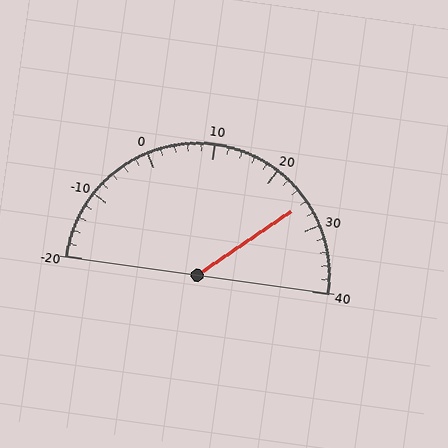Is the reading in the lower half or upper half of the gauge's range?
The reading is in the upper half of the range (-20 to 40).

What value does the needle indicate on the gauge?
The needle indicates approximately 26.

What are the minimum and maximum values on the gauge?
The gauge ranges from -20 to 40.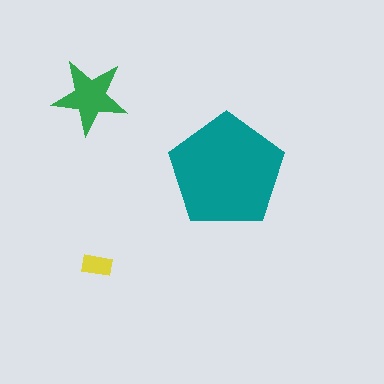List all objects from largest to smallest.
The teal pentagon, the green star, the yellow rectangle.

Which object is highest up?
The green star is topmost.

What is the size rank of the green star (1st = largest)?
2nd.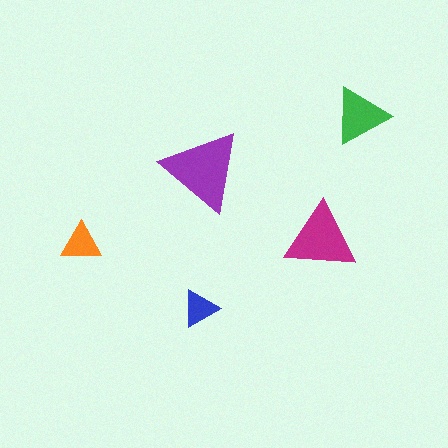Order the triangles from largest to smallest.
the purple one, the magenta one, the green one, the orange one, the blue one.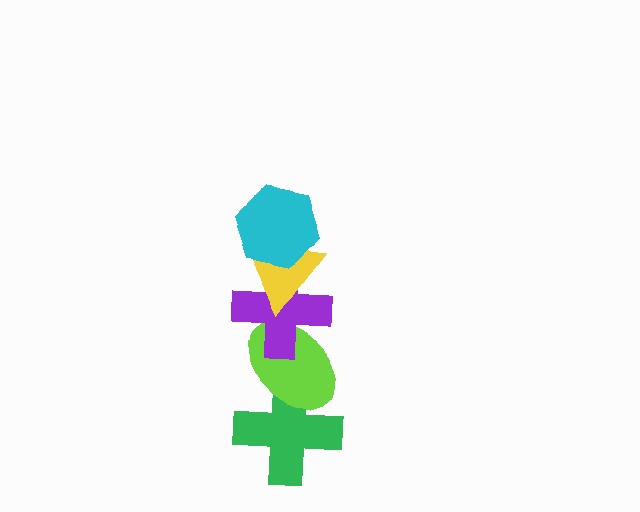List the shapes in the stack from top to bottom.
From top to bottom: the cyan hexagon, the yellow triangle, the purple cross, the lime ellipse, the green cross.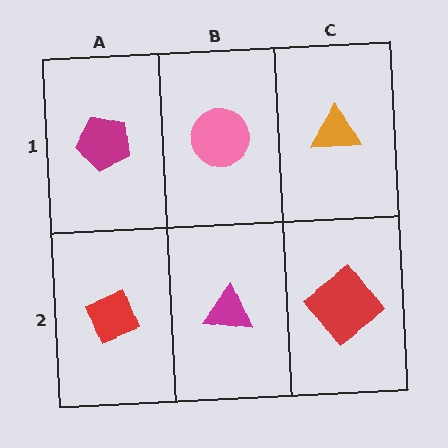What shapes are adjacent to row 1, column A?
A red diamond (row 2, column A), a pink circle (row 1, column B).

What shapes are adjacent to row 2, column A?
A magenta pentagon (row 1, column A), a magenta triangle (row 2, column B).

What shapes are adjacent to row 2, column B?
A pink circle (row 1, column B), a red diamond (row 2, column A), a red diamond (row 2, column C).